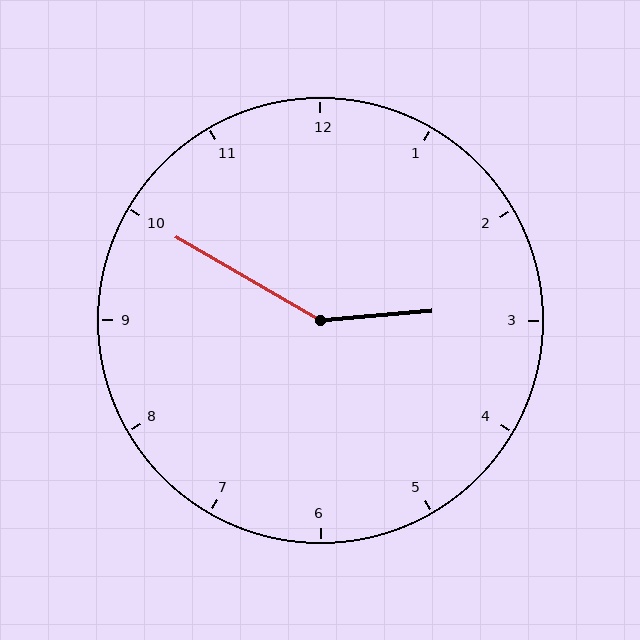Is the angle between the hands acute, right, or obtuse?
It is obtuse.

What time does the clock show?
2:50.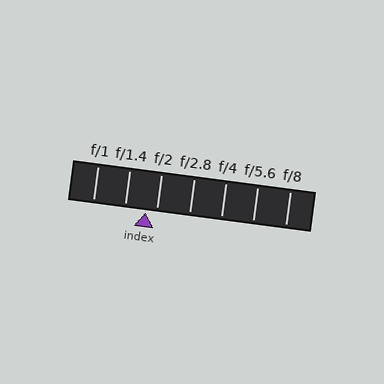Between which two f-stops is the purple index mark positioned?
The index mark is between f/1.4 and f/2.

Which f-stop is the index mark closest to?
The index mark is closest to f/2.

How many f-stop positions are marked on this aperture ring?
There are 7 f-stop positions marked.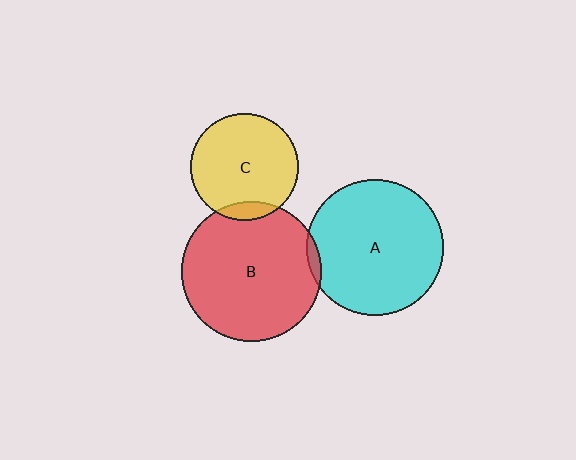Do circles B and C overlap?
Yes.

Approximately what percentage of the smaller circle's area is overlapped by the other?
Approximately 10%.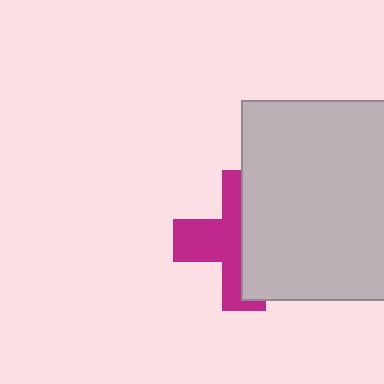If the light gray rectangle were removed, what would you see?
You would see the complete magenta cross.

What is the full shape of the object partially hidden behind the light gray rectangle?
The partially hidden object is a magenta cross.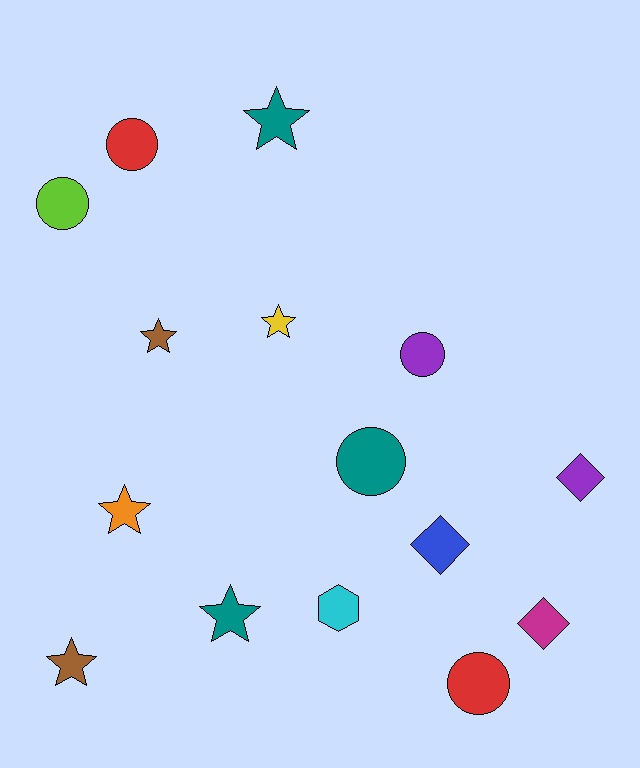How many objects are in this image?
There are 15 objects.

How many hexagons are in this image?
There is 1 hexagon.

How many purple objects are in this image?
There are 2 purple objects.